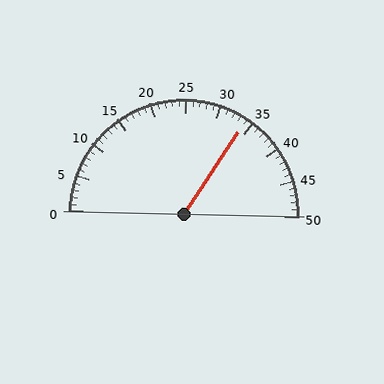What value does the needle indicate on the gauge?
The needle indicates approximately 34.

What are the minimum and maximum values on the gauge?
The gauge ranges from 0 to 50.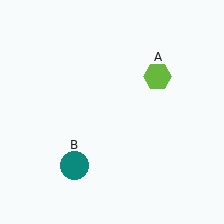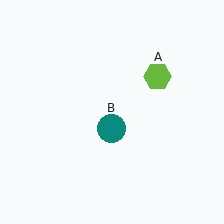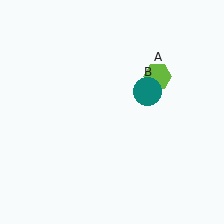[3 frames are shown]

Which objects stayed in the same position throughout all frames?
Lime hexagon (object A) remained stationary.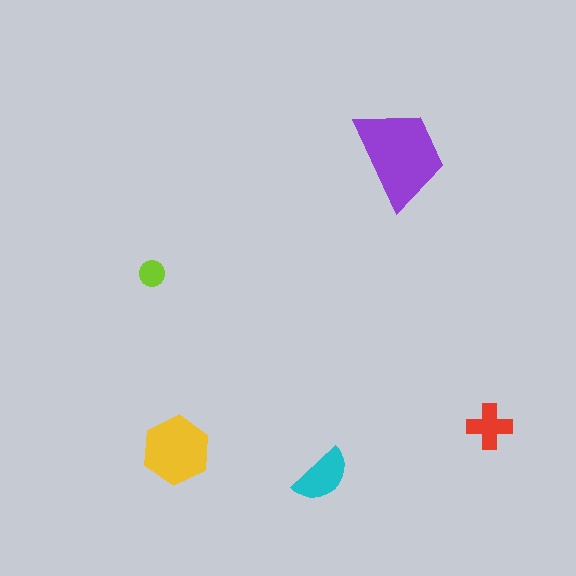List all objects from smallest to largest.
The lime circle, the red cross, the cyan semicircle, the yellow hexagon, the purple trapezoid.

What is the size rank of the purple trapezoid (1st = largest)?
1st.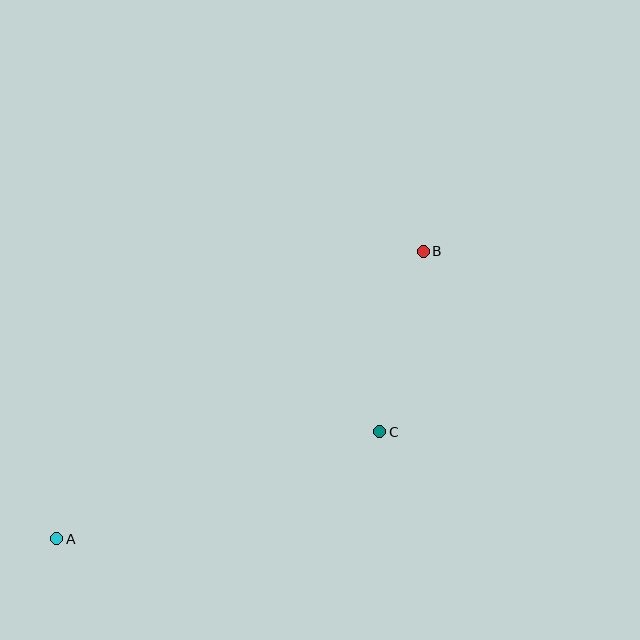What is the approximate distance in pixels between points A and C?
The distance between A and C is approximately 340 pixels.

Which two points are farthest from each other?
Points A and B are farthest from each other.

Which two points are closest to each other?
Points B and C are closest to each other.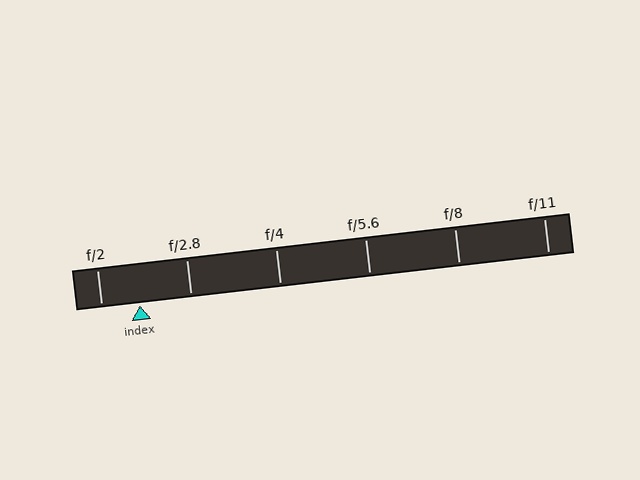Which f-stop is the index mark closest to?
The index mark is closest to f/2.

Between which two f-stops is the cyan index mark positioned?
The index mark is between f/2 and f/2.8.